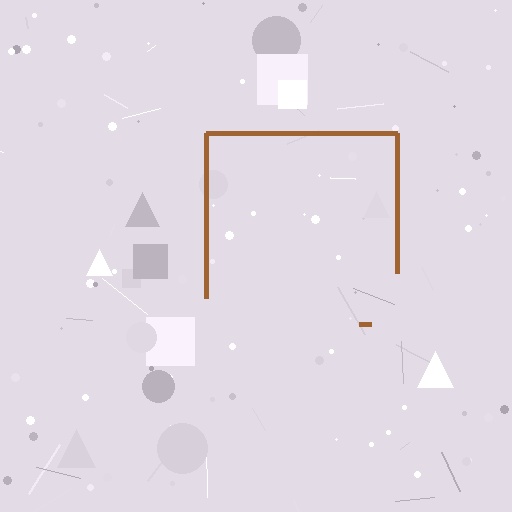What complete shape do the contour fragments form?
The contour fragments form a square.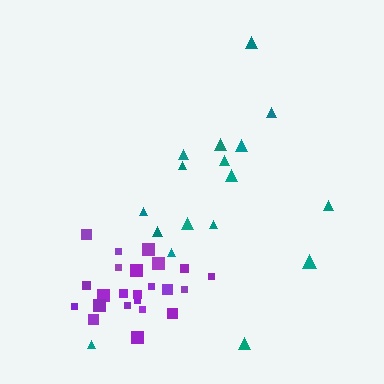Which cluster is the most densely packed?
Purple.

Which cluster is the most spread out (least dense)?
Teal.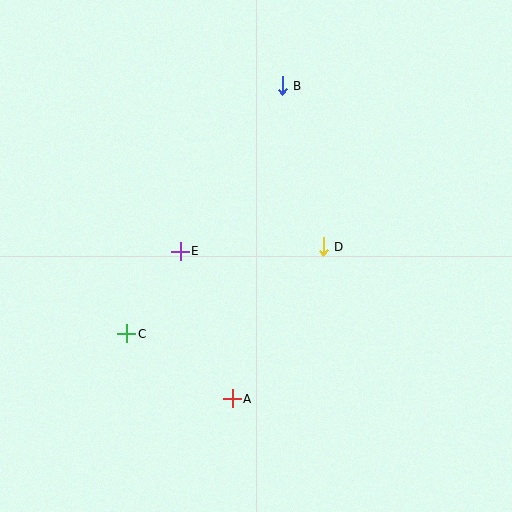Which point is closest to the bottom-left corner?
Point C is closest to the bottom-left corner.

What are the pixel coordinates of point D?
Point D is at (323, 247).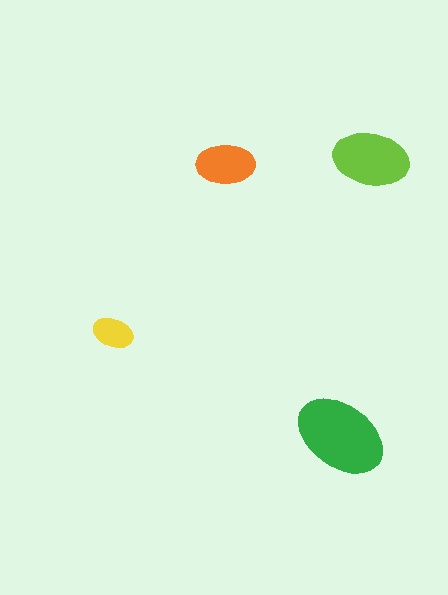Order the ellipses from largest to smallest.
the green one, the lime one, the orange one, the yellow one.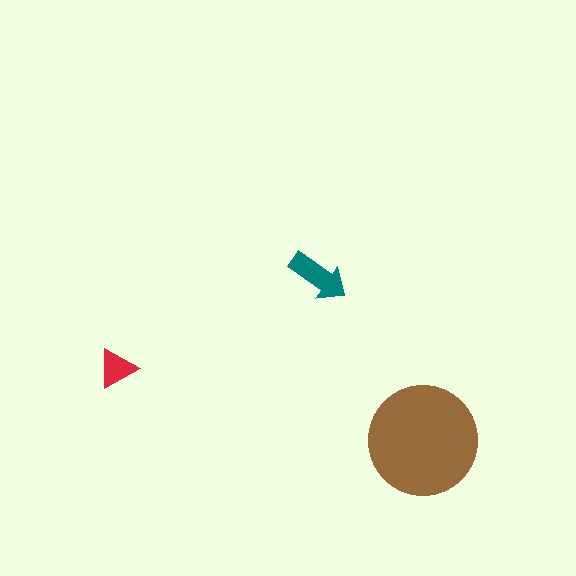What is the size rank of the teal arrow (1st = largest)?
2nd.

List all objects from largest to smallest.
The brown circle, the teal arrow, the red triangle.